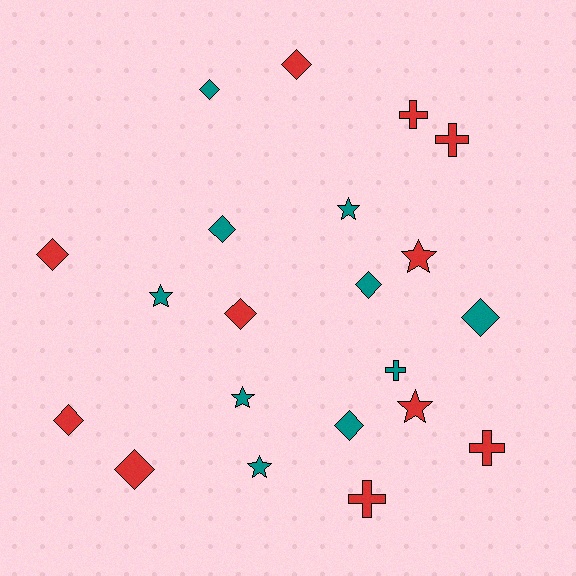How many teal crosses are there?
There is 1 teal cross.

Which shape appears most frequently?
Diamond, with 10 objects.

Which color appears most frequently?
Red, with 11 objects.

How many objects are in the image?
There are 21 objects.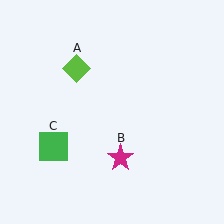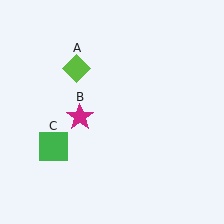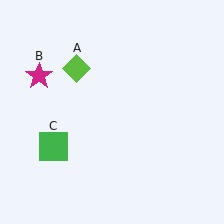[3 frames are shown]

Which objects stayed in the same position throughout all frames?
Lime diamond (object A) and green square (object C) remained stationary.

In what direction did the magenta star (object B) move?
The magenta star (object B) moved up and to the left.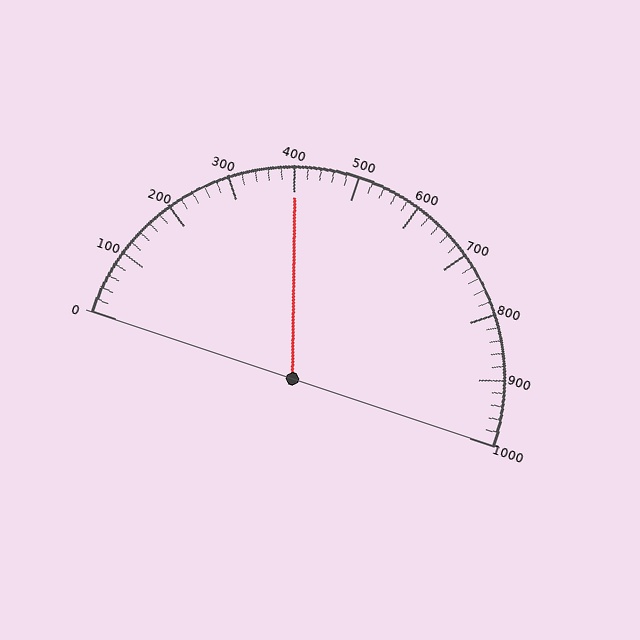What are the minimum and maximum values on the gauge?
The gauge ranges from 0 to 1000.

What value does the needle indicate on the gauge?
The needle indicates approximately 400.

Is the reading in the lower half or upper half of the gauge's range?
The reading is in the lower half of the range (0 to 1000).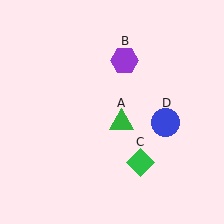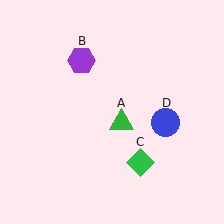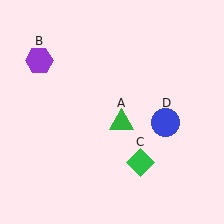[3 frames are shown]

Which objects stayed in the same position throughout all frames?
Green triangle (object A) and green diamond (object C) and blue circle (object D) remained stationary.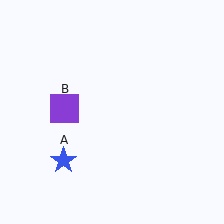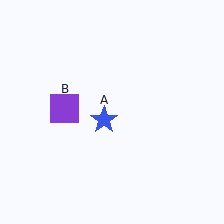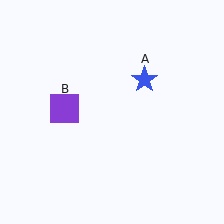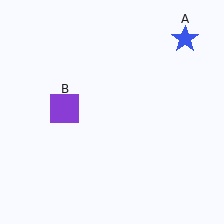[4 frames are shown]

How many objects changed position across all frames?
1 object changed position: blue star (object A).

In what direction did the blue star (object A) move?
The blue star (object A) moved up and to the right.